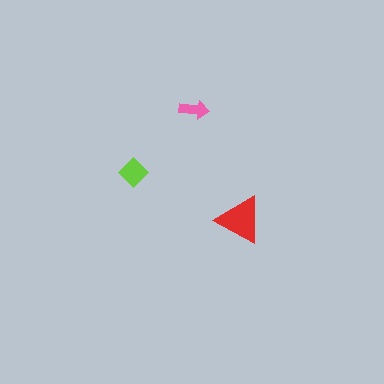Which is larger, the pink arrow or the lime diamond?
The lime diamond.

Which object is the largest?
The red triangle.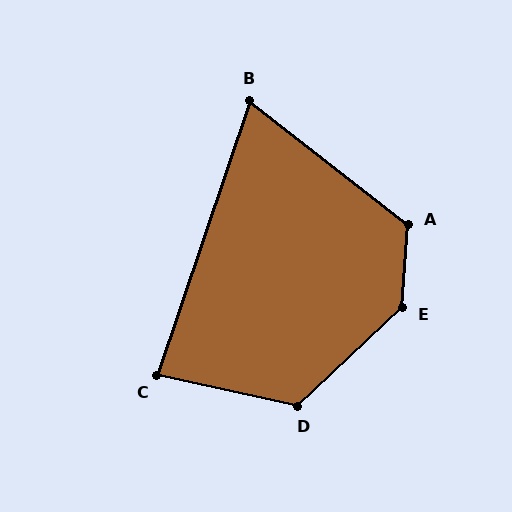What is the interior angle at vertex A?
Approximately 124 degrees (obtuse).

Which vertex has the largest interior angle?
E, at approximately 137 degrees.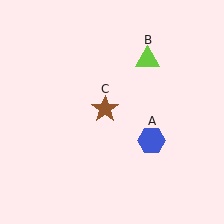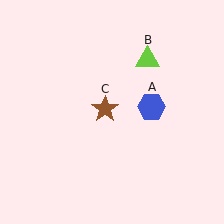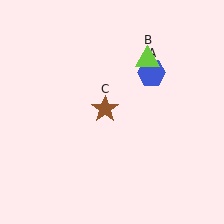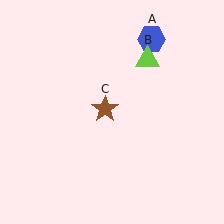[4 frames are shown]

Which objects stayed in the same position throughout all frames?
Lime triangle (object B) and brown star (object C) remained stationary.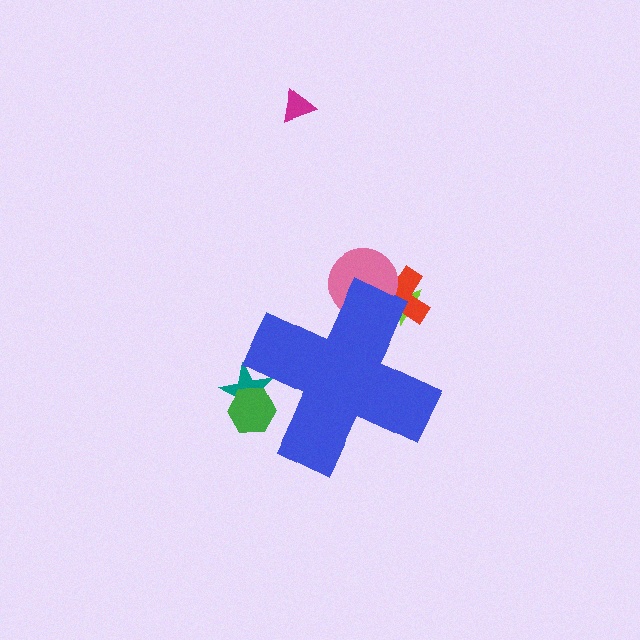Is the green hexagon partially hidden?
Yes, the green hexagon is partially hidden behind the blue cross.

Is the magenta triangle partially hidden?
No, the magenta triangle is fully visible.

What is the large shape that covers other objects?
A blue cross.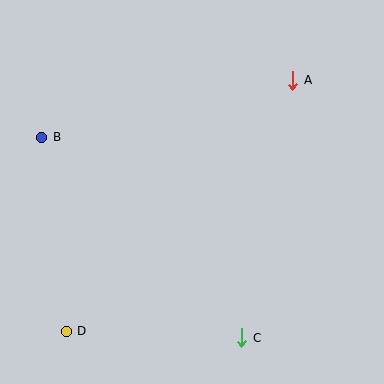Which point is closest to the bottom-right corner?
Point C is closest to the bottom-right corner.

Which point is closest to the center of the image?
Point A at (293, 80) is closest to the center.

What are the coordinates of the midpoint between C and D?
The midpoint between C and D is at (154, 334).